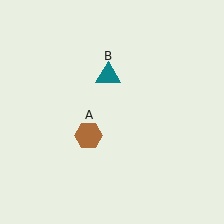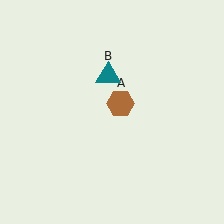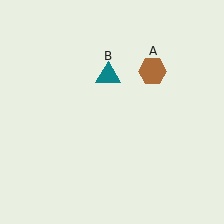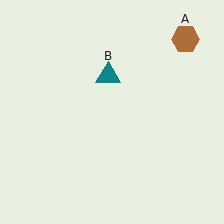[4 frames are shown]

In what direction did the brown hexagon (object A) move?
The brown hexagon (object A) moved up and to the right.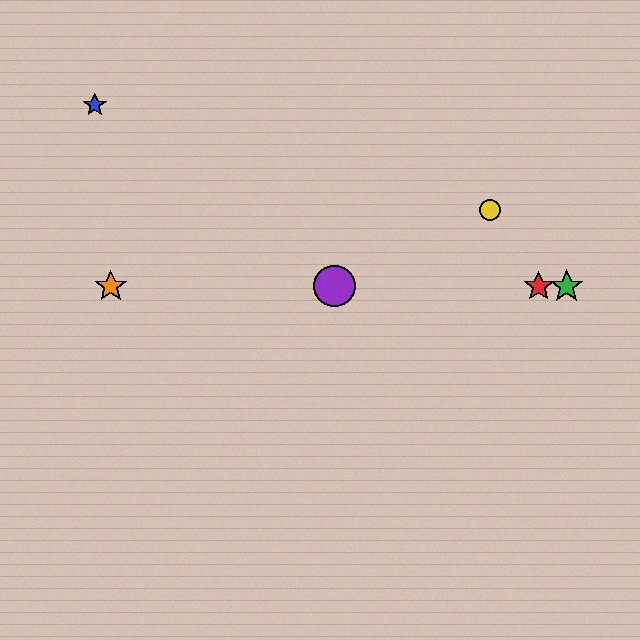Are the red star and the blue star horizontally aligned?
No, the red star is at y≈286 and the blue star is at y≈105.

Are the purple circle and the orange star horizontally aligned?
Yes, both are at y≈286.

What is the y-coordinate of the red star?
The red star is at y≈286.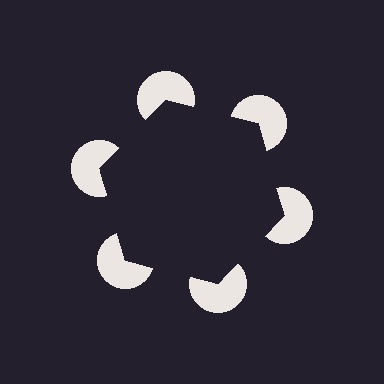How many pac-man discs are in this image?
There are 6 — one at each vertex of the illusory hexagon.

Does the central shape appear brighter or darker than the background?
It typically appears slightly darker than the background, even though no actual brightness change is drawn.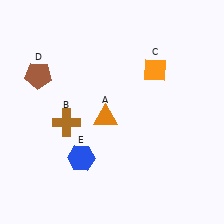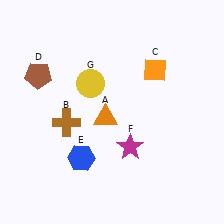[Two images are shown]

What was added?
A magenta star (F), a yellow circle (G) were added in Image 2.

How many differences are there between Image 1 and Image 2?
There are 2 differences between the two images.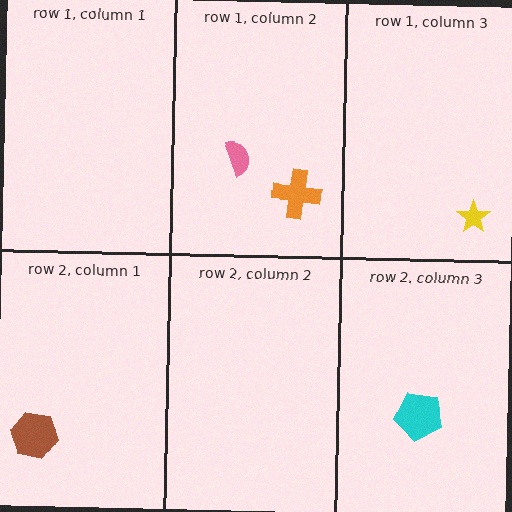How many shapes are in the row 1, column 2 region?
2.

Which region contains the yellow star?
The row 1, column 3 region.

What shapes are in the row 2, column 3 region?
The cyan pentagon.